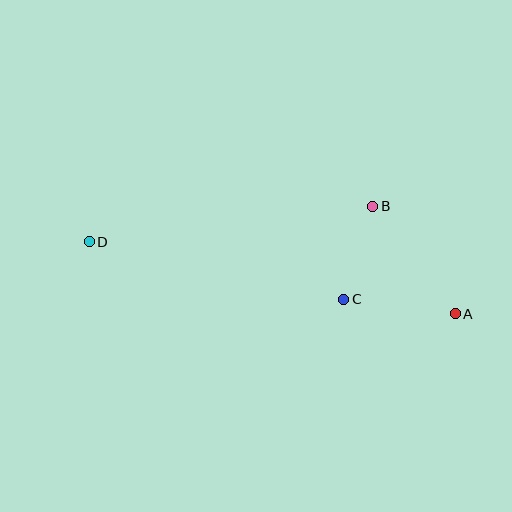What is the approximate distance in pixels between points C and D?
The distance between C and D is approximately 261 pixels.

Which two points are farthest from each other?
Points A and D are farthest from each other.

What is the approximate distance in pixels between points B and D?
The distance between B and D is approximately 286 pixels.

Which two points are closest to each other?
Points B and C are closest to each other.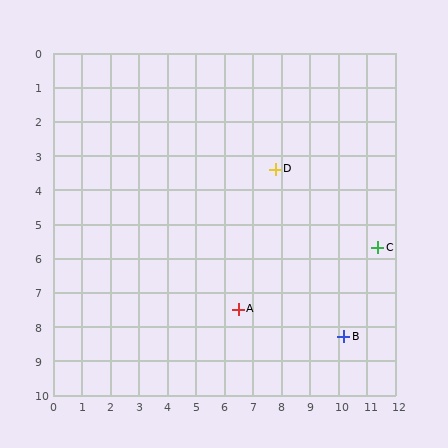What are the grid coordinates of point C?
Point C is at approximately (11.4, 5.7).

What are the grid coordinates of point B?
Point B is at approximately (10.2, 8.3).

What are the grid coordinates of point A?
Point A is at approximately (6.5, 7.5).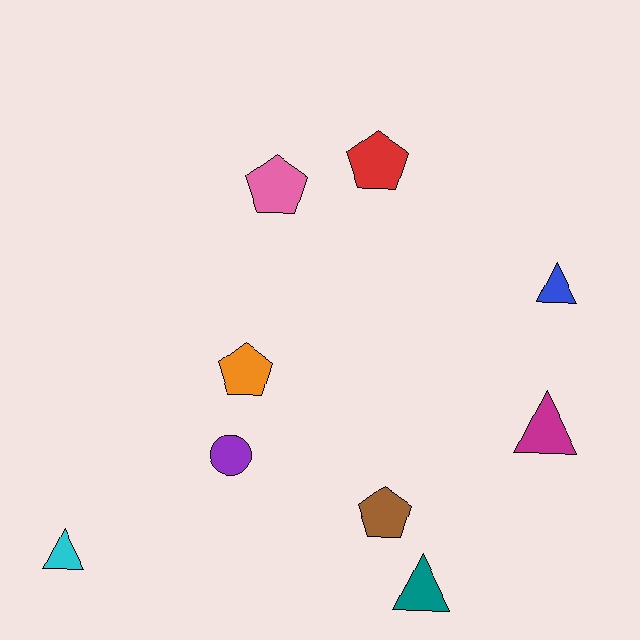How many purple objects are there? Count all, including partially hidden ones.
There is 1 purple object.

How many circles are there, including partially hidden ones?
There is 1 circle.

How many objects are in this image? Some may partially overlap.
There are 9 objects.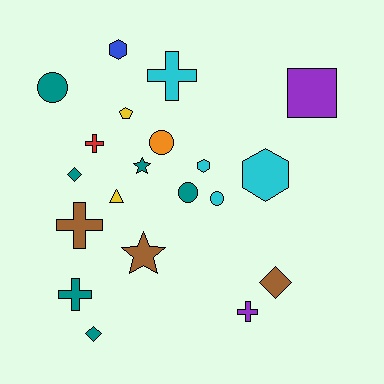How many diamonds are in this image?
There are 3 diamonds.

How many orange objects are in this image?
There is 1 orange object.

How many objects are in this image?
There are 20 objects.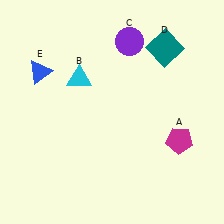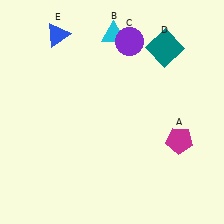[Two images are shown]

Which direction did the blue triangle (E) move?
The blue triangle (E) moved up.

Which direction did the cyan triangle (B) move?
The cyan triangle (B) moved up.